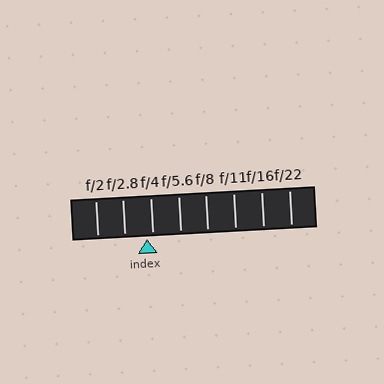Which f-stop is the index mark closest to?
The index mark is closest to f/4.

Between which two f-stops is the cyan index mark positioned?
The index mark is between f/2.8 and f/4.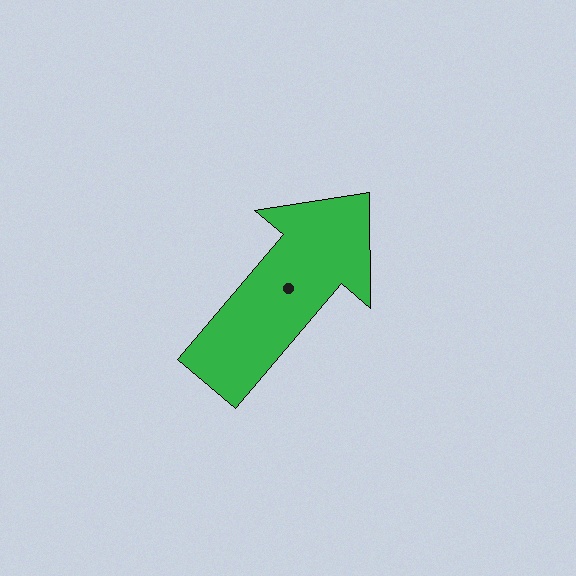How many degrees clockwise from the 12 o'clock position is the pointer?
Approximately 40 degrees.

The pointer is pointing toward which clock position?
Roughly 1 o'clock.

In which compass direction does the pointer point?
Northeast.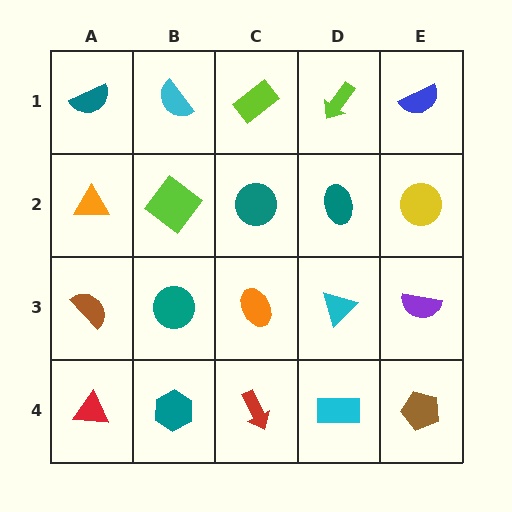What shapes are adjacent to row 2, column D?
A lime arrow (row 1, column D), a cyan triangle (row 3, column D), a teal circle (row 2, column C), a yellow circle (row 2, column E).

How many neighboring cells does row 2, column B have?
4.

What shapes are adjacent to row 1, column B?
A lime diamond (row 2, column B), a teal semicircle (row 1, column A), a lime rectangle (row 1, column C).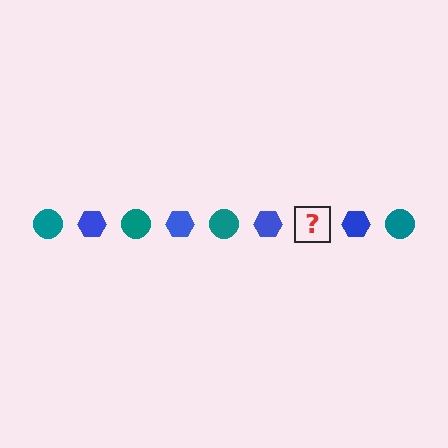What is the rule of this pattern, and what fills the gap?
The rule is that the pattern alternates between teal circle and blue hexagon. The gap should be filled with a teal circle.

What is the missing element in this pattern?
The missing element is a teal circle.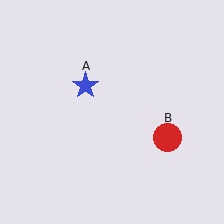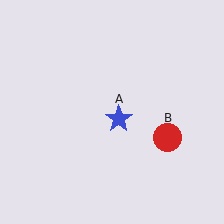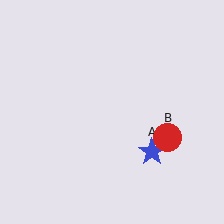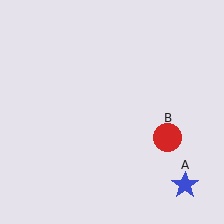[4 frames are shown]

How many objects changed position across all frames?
1 object changed position: blue star (object A).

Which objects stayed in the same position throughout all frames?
Red circle (object B) remained stationary.